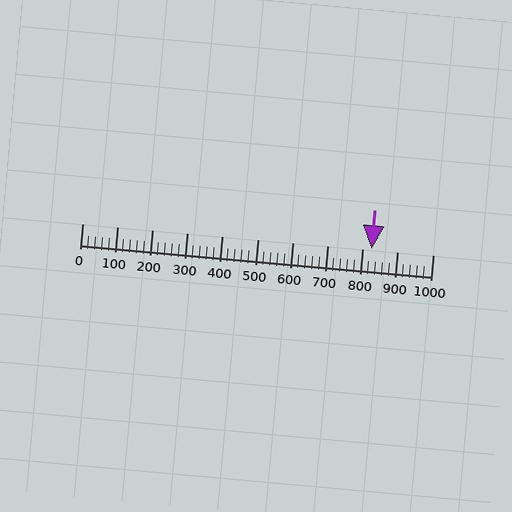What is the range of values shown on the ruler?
The ruler shows values from 0 to 1000.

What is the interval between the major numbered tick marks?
The major tick marks are spaced 100 units apart.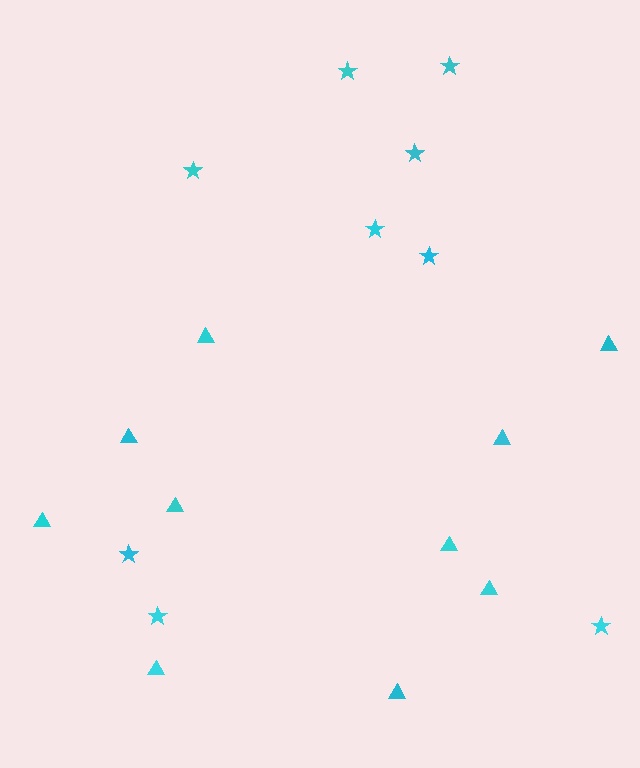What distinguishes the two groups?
There are 2 groups: one group of stars (9) and one group of triangles (10).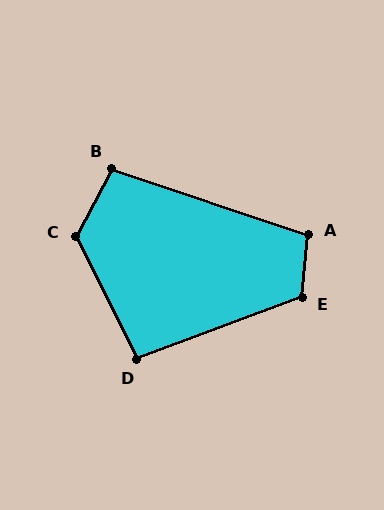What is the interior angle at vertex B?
Approximately 99 degrees (obtuse).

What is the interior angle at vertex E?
Approximately 116 degrees (obtuse).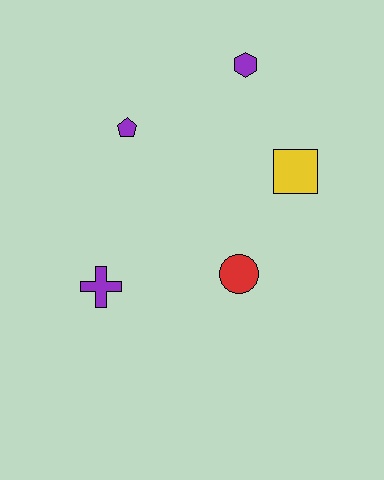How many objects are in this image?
There are 5 objects.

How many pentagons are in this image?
There is 1 pentagon.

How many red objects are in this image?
There is 1 red object.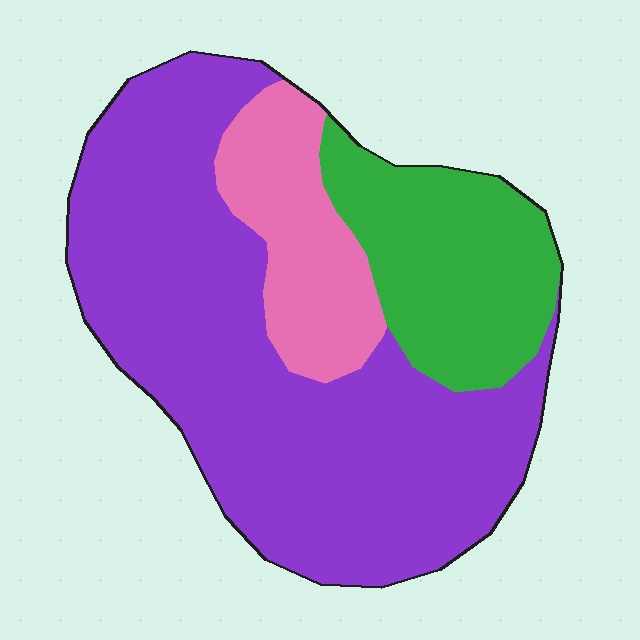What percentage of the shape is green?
Green takes up about one fifth (1/5) of the shape.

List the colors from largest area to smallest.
From largest to smallest: purple, green, pink.